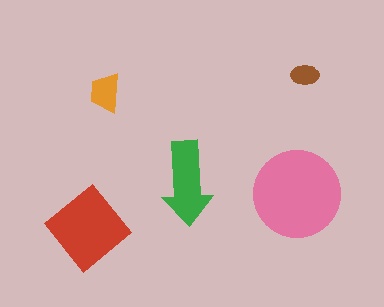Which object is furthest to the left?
The red diamond is leftmost.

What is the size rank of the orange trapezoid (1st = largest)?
4th.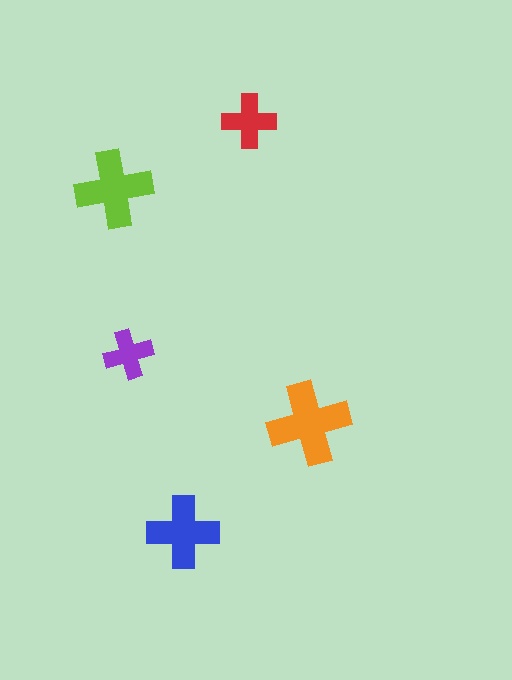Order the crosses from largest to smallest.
the orange one, the lime one, the blue one, the red one, the purple one.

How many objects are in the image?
There are 5 objects in the image.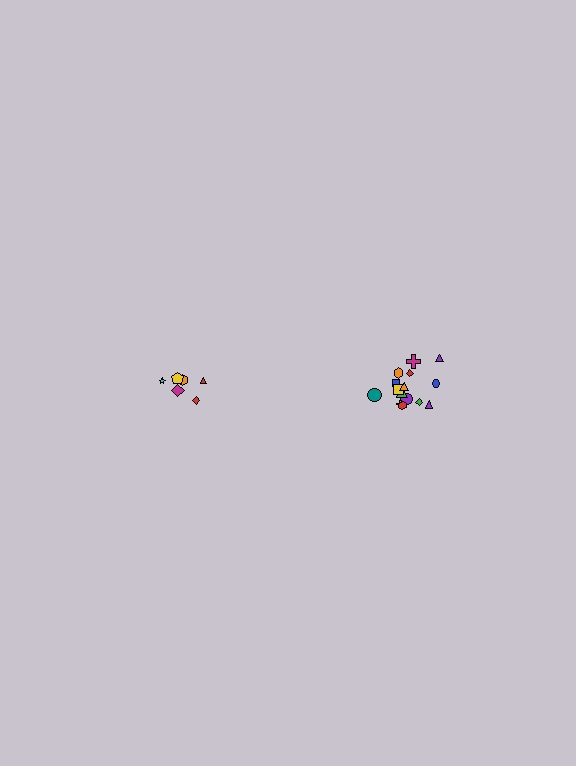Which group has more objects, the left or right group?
The right group.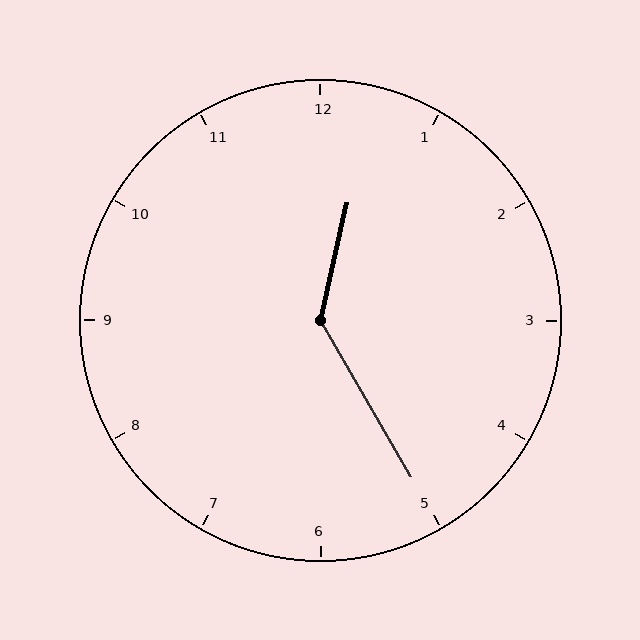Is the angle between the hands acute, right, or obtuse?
It is obtuse.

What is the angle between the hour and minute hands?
Approximately 138 degrees.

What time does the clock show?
12:25.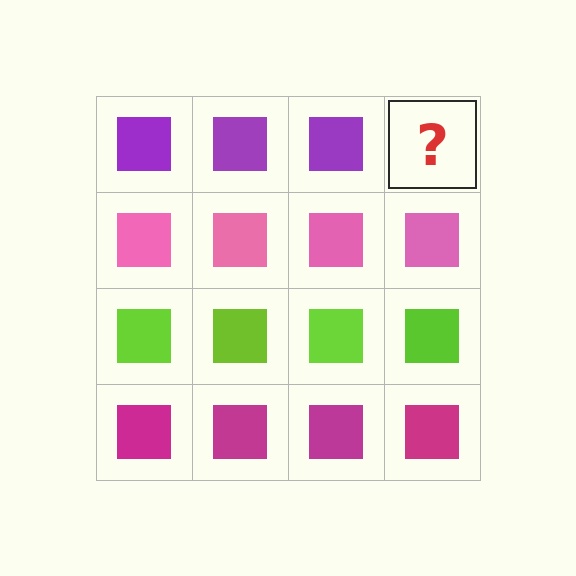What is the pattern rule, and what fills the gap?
The rule is that each row has a consistent color. The gap should be filled with a purple square.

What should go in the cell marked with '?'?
The missing cell should contain a purple square.